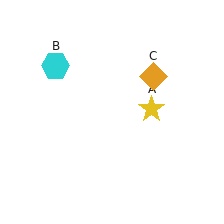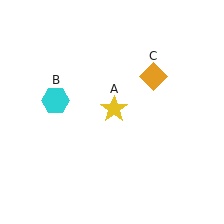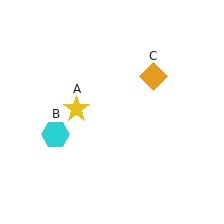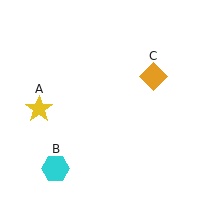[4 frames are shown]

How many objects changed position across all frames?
2 objects changed position: yellow star (object A), cyan hexagon (object B).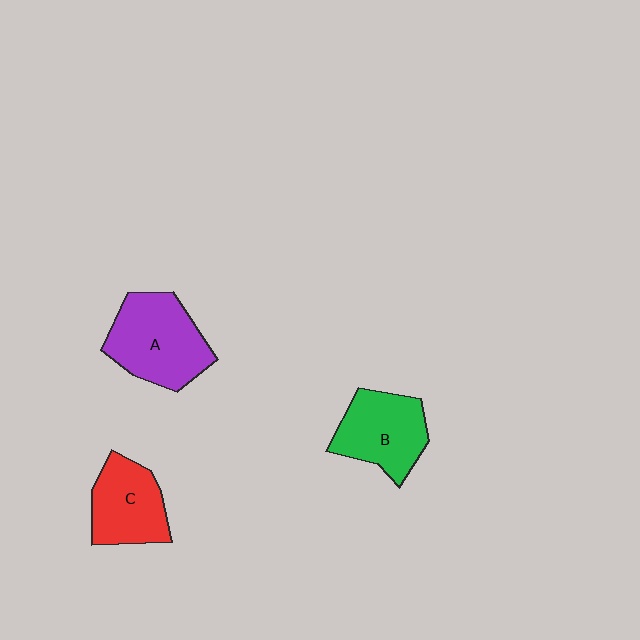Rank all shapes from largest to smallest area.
From largest to smallest: A (purple), B (green), C (red).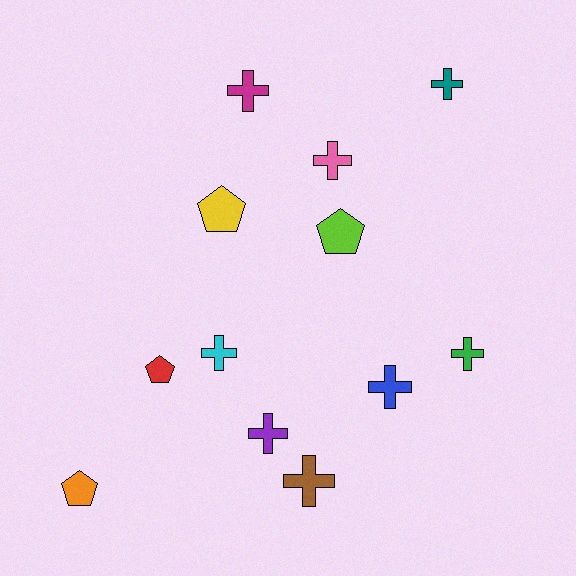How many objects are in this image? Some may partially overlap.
There are 12 objects.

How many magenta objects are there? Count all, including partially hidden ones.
There is 1 magenta object.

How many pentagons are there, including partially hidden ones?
There are 4 pentagons.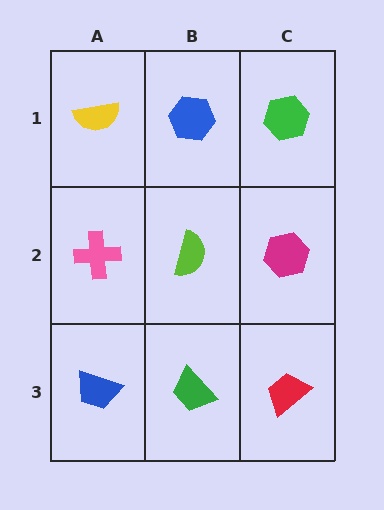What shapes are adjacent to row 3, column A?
A pink cross (row 2, column A), a green trapezoid (row 3, column B).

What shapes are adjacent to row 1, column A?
A pink cross (row 2, column A), a blue hexagon (row 1, column B).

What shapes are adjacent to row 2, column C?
A green hexagon (row 1, column C), a red trapezoid (row 3, column C), a lime semicircle (row 2, column B).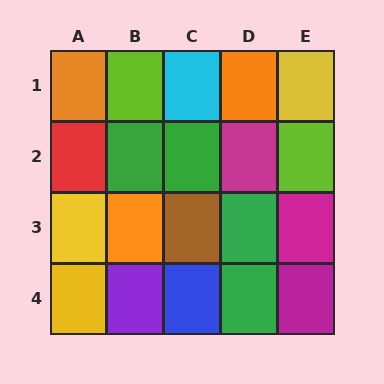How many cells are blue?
1 cell is blue.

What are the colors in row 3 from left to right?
Yellow, orange, brown, green, magenta.